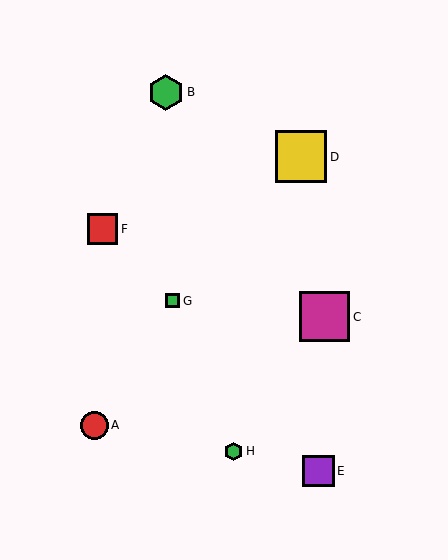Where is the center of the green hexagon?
The center of the green hexagon is at (233, 451).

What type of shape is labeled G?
Shape G is a green square.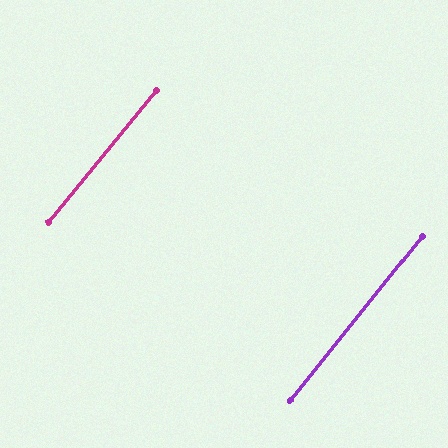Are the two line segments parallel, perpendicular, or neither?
Parallel — their directions differ by only 0.8°.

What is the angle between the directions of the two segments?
Approximately 1 degree.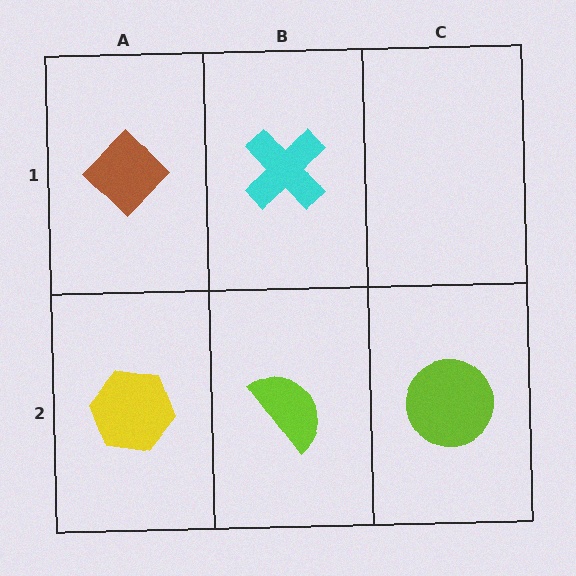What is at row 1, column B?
A cyan cross.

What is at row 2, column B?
A lime semicircle.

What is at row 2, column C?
A lime circle.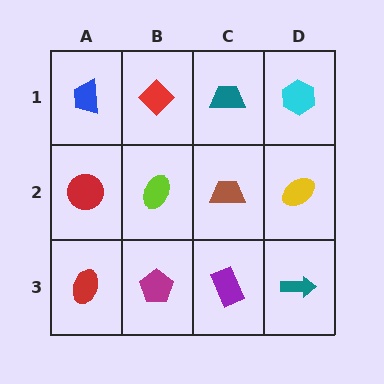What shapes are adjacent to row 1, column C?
A brown trapezoid (row 2, column C), a red diamond (row 1, column B), a cyan hexagon (row 1, column D).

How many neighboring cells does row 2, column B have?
4.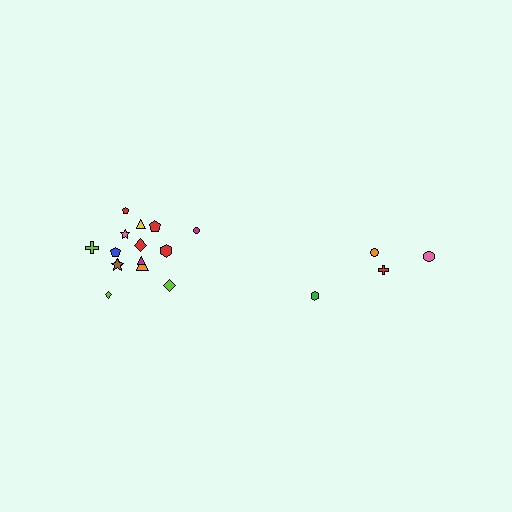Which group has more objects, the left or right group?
The left group.